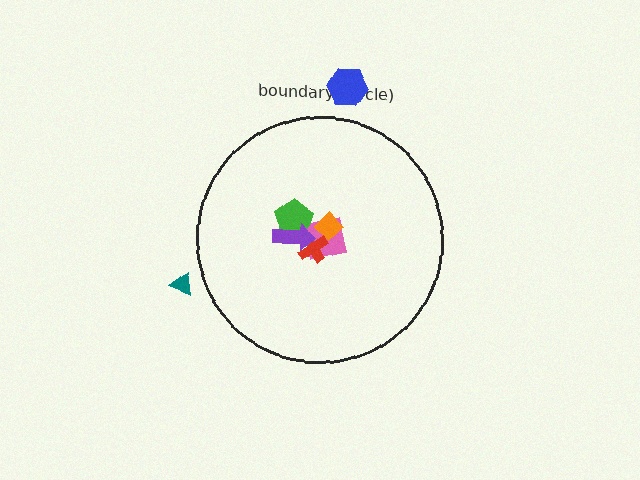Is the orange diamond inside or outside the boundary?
Inside.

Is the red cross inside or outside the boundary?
Inside.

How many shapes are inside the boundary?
5 inside, 2 outside.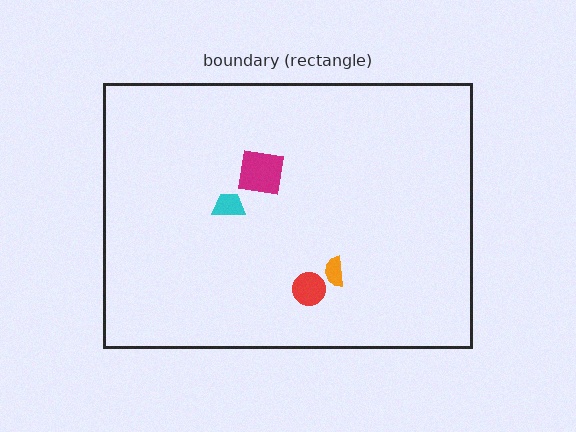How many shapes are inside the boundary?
4 inside, 0 outside.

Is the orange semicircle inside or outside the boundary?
Inside.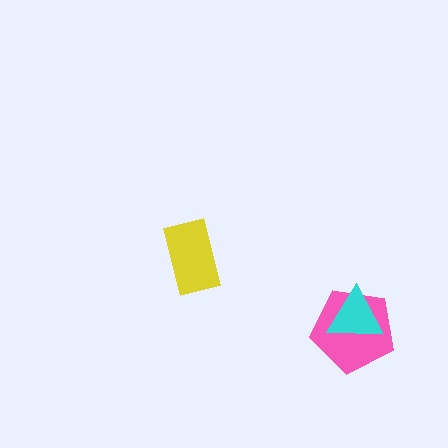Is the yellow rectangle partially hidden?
No, no other shape covers it.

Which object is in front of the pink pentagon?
The cyan triangle is in front of the pink pentagon.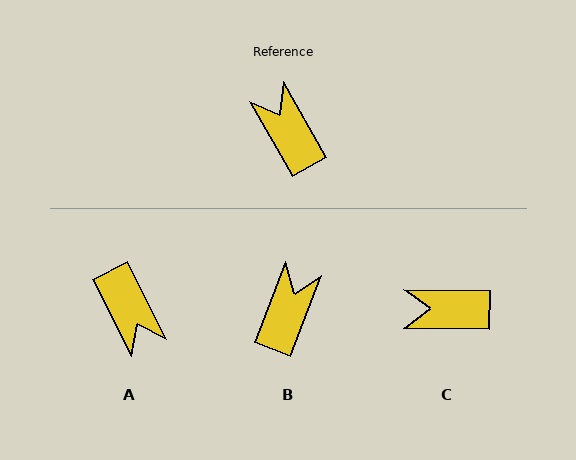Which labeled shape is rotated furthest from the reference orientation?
A, about 177 degrees away.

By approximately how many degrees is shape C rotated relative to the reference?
Approximately 60 degrees counter-clockwise.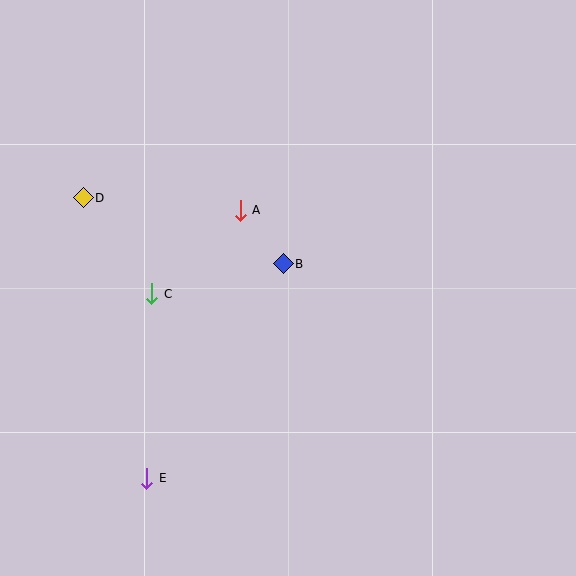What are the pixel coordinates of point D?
Point D is at (83, 198).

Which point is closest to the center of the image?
Point B at (283, 264) is closest to the center.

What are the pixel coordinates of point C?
Point C is at (152, 294).